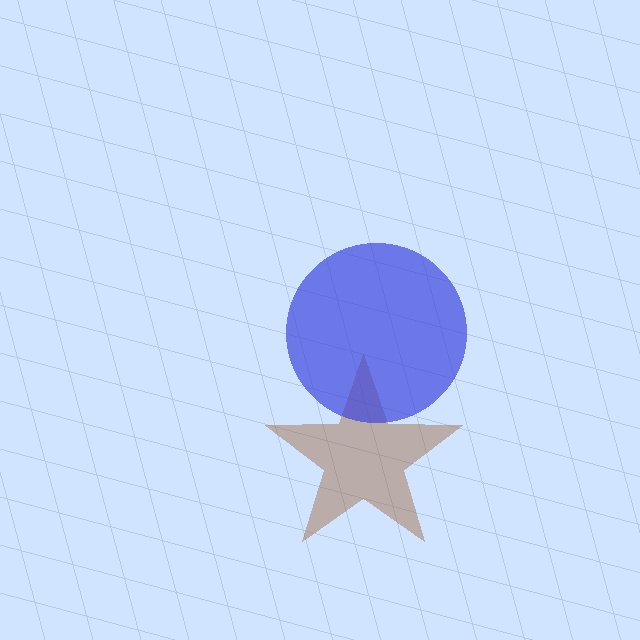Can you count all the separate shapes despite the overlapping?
Yes, there are 2 separate shapes.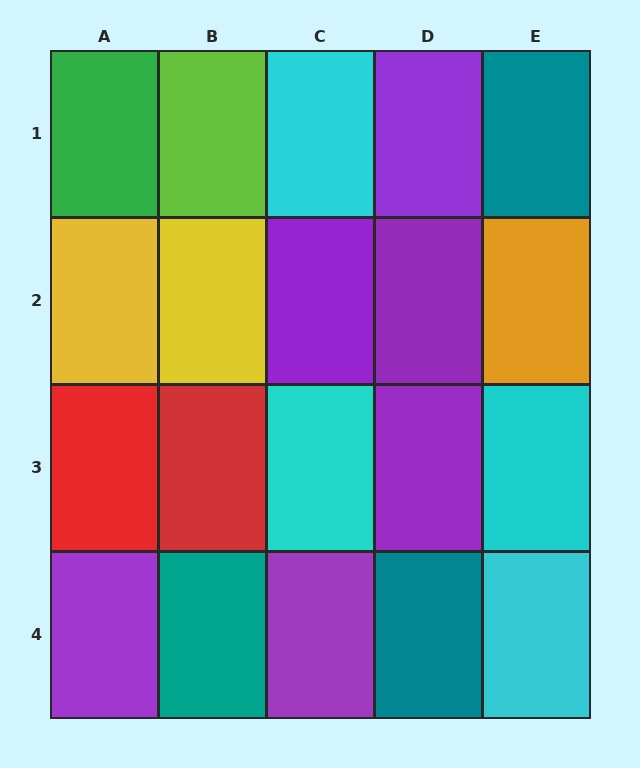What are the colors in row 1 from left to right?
Green, lime, cyan, purple, teal.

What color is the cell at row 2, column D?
Purple.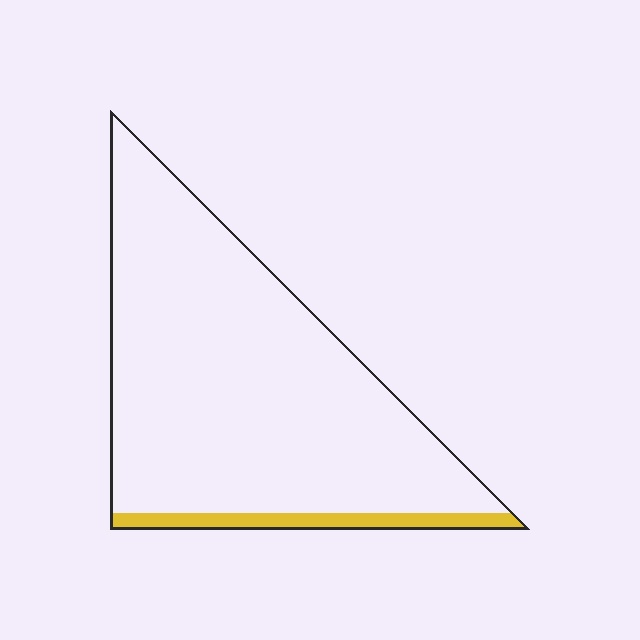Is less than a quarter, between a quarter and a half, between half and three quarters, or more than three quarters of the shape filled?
Less than a quarter.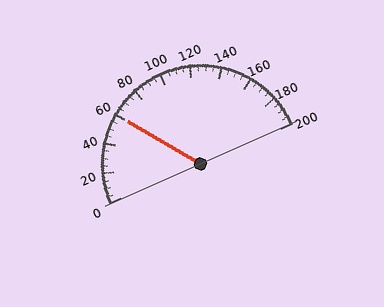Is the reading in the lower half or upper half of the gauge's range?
The reading is in the lower half of the range (0 to 200).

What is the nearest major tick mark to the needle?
The nearest major tick mark is 60.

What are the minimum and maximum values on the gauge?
The gauge ranges from 0 to 200.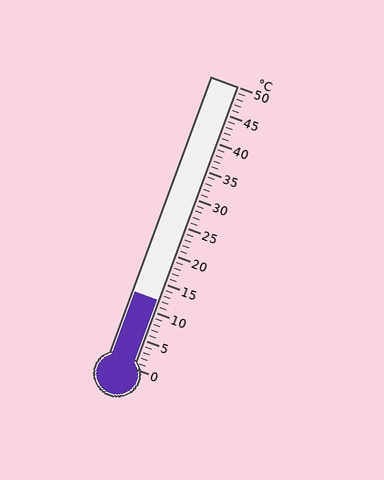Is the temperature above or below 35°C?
The temperature is below 35°C.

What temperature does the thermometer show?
The thermometer shows approximately 12°C.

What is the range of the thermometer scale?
The thermometer scale ranges from 0°C to 50°C.